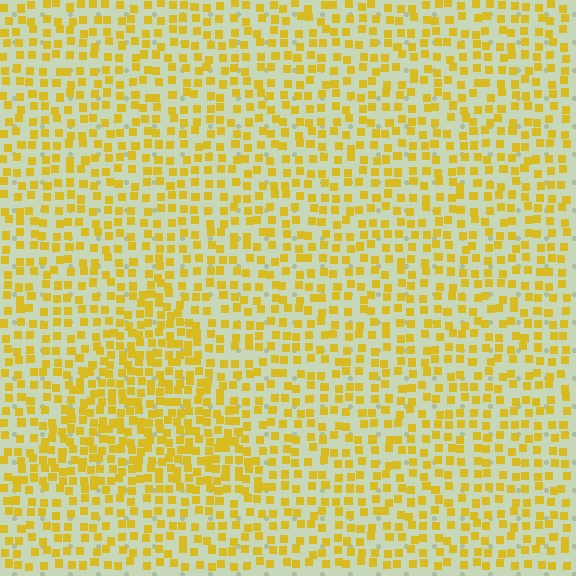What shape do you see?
I see a triangle.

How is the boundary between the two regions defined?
The boundary is defined by a change in element density (approximately 1.7x ratio). All elements are the same color, size, and shape.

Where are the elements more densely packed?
The elements are more densely packed inside the triangle boundary.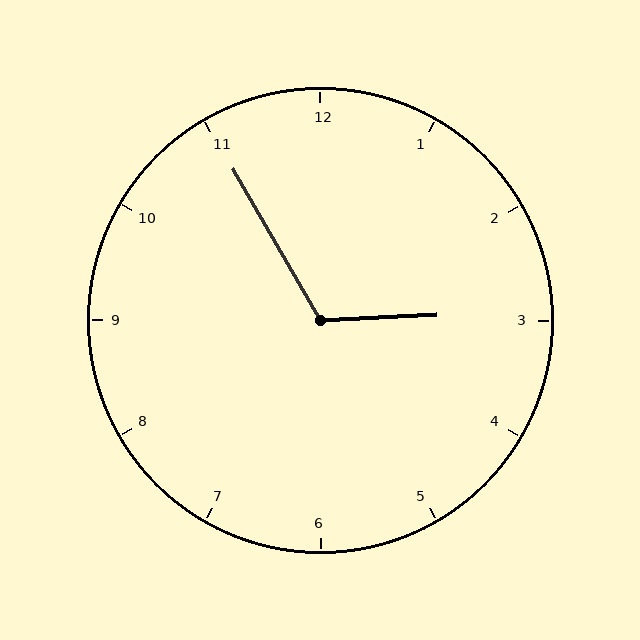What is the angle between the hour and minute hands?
Approximately 118 degrees.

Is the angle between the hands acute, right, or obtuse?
It is obtuse.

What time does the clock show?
2:55.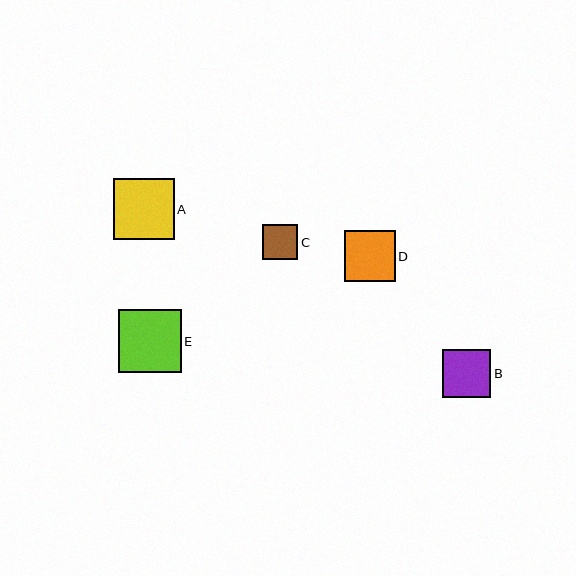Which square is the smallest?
Square C is the smallest with a size of approximately 35 pixels.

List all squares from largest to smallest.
From largest to smallest: E, A, D, B, C.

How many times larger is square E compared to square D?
Square E is approximately 1.2 times the size of square D.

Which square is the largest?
Square E is the largest with a size of approximately 63 pixels.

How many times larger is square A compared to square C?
Square A is approximately 1.7 times the size of square C.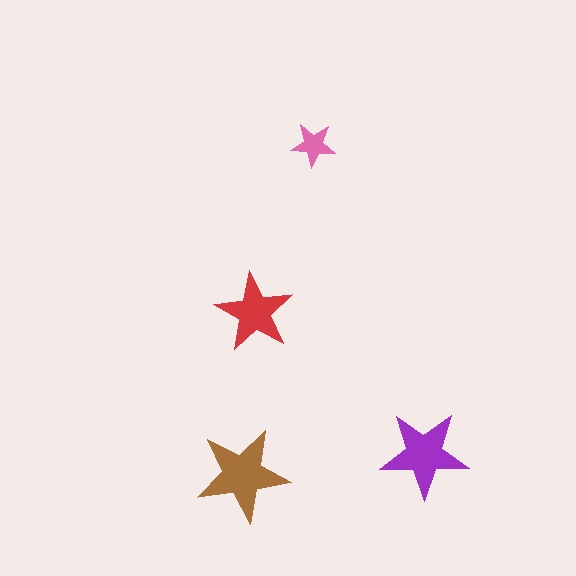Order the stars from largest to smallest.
the brown one, the purple one, the red one, the pink one.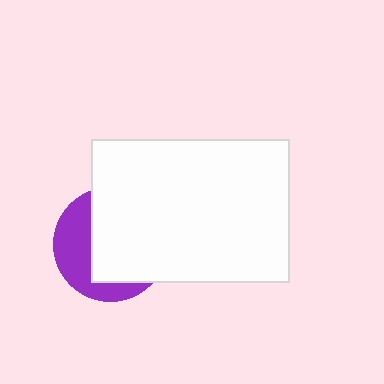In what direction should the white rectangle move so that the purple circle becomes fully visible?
The white rectangle should move right. That is the shortest direction to clear the overlap and leave the purple circle fully visible.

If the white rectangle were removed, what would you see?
You would see the complete purple circle.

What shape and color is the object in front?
The object in front is a white rectangle.